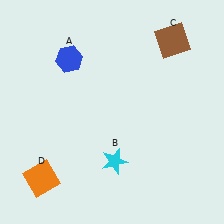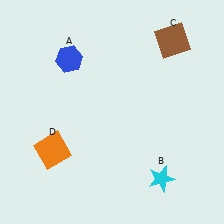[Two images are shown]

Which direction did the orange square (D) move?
The orange square (D) moved up.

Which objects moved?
The objects that moved are: the cyan star (B), the orange square (D).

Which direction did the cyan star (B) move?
The cyan star (B) moved right.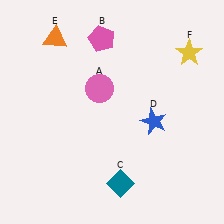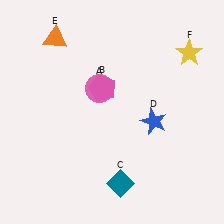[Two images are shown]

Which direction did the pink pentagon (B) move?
The pink pentagon (B) moved down.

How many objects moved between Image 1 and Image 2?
1 object moved between the two images.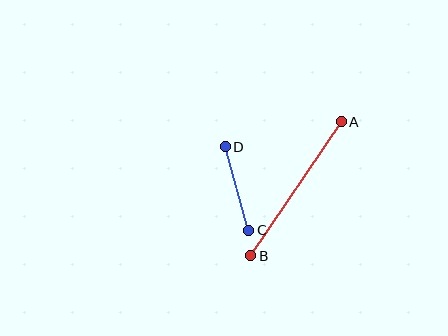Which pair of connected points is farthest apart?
Points A and B are farthest apart.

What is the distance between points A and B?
The distance is approximately 162 pixels.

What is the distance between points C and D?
The distance is approximately 87 pixels.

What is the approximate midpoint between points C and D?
The midpoint is at approximately (237, 189) pixels.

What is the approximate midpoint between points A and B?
The midpoint is at approximately (296, 189) pixels.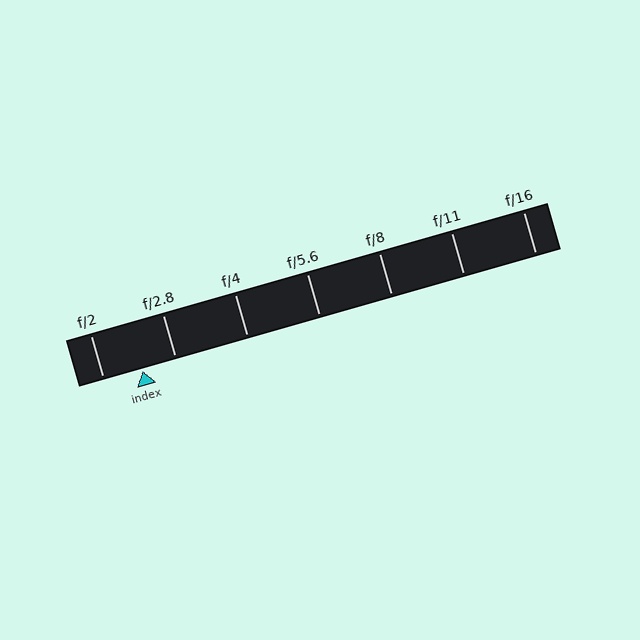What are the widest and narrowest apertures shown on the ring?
The widest aperture shown is f/2 and the narrowest is f/16.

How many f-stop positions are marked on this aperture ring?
There are 7 f-stop positions marked.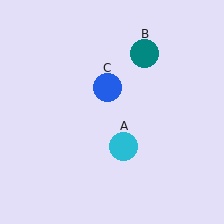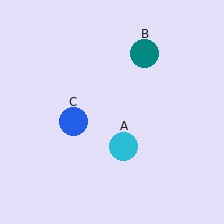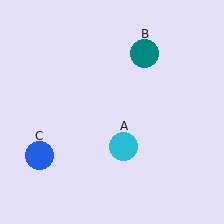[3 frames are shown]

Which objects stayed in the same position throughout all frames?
Cyan circle (object A) and teal circle (object B) remained stationary.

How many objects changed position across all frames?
1 object changed position: blue circle (object C).